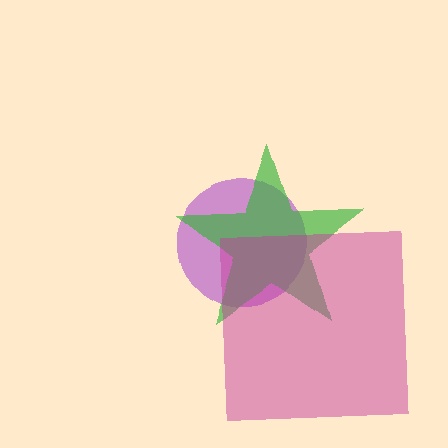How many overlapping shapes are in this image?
There are 3 overlapping shapes in the image.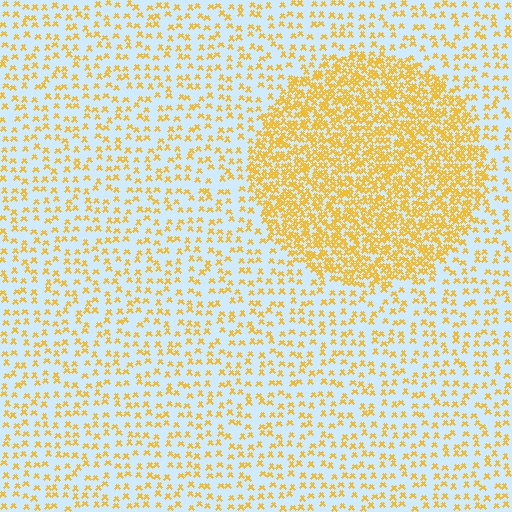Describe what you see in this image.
The image contains small yellow elements arranged at two different densities. A circle-shaped region is visible where the elements are more densely packed than the surrounding area.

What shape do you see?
I see a circle.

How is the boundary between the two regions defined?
The boundary is defined by a change in element density (approximately 2.7x ratio). All elements are the same color, size, and shape.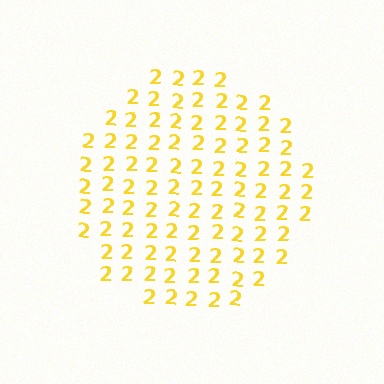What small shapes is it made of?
It is made of small digit 2's.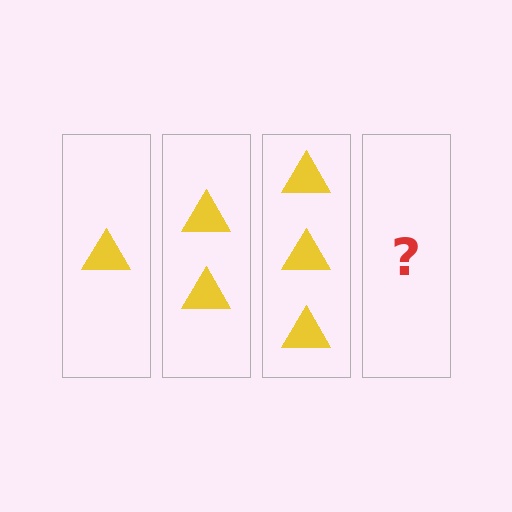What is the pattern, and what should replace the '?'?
The pattern is that each step adds one more triangle. The '?' should be 4 triangles.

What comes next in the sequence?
The next element should be 4 triangles.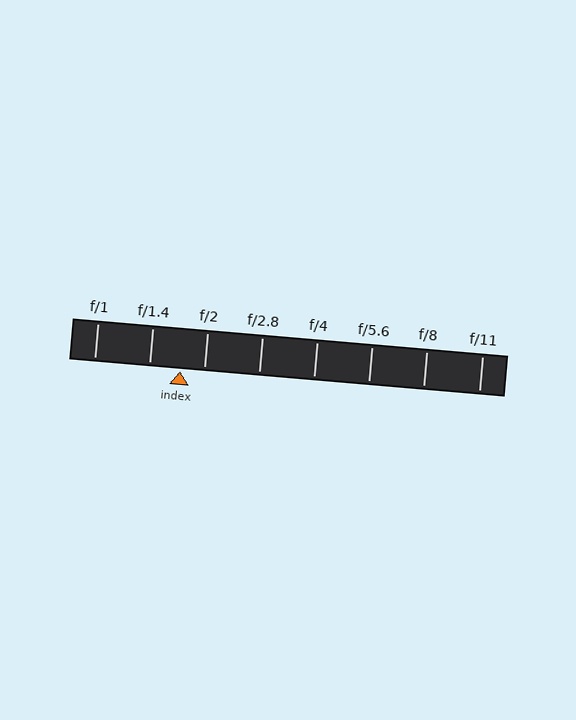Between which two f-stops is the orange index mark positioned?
The index mark is between f/1.4 and f/2.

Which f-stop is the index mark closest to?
The index mark is closest to f/2.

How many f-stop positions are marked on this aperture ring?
There are 8 f-stop positions marked.